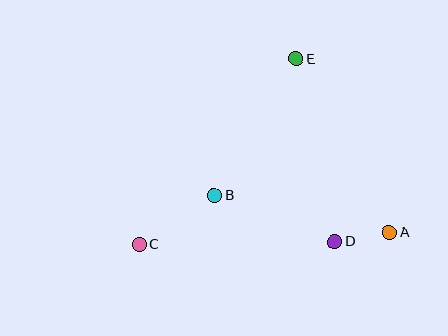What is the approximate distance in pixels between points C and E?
The distance between C and E is approximately 243 pixels.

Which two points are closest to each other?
Points A and D are closest to each other.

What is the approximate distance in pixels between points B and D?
The distance between B and D is approximately 128 pixels.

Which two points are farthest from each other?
Points A and C are farthest from each other.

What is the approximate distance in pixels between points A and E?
The distance between A and E is approximately 197 pixels.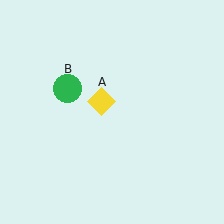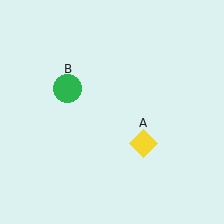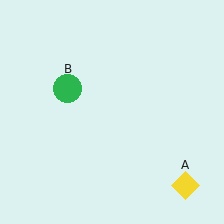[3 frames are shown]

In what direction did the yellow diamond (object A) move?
The yellow diamond (object A) moved down and to the right.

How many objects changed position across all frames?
1 object changed position: yellow diamond (object A).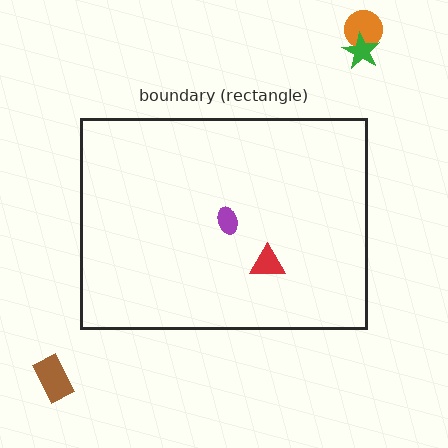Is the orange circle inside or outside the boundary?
Outside.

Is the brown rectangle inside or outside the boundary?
Outside.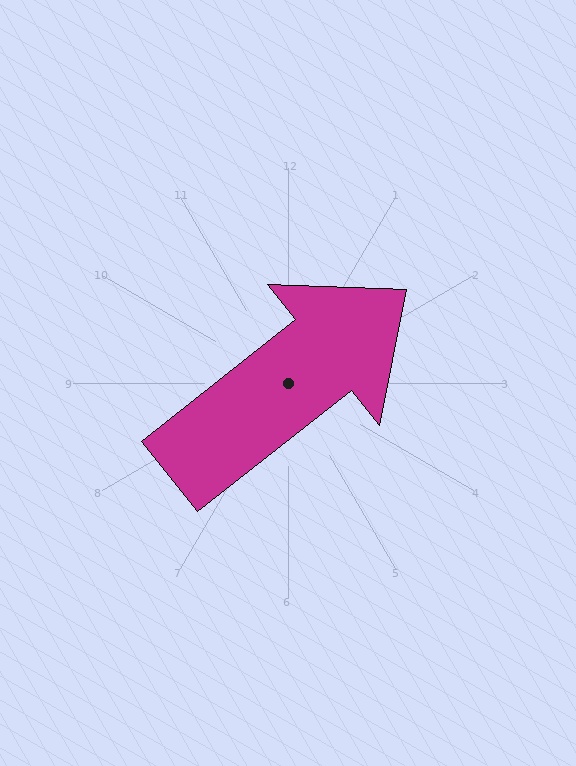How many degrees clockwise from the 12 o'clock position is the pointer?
Approximately 52 degrees.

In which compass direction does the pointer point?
Northeast.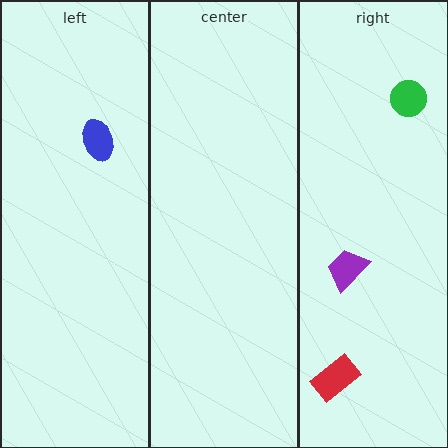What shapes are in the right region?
The purple trapezoid, the green circle, the red rectangle.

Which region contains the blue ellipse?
The left region.